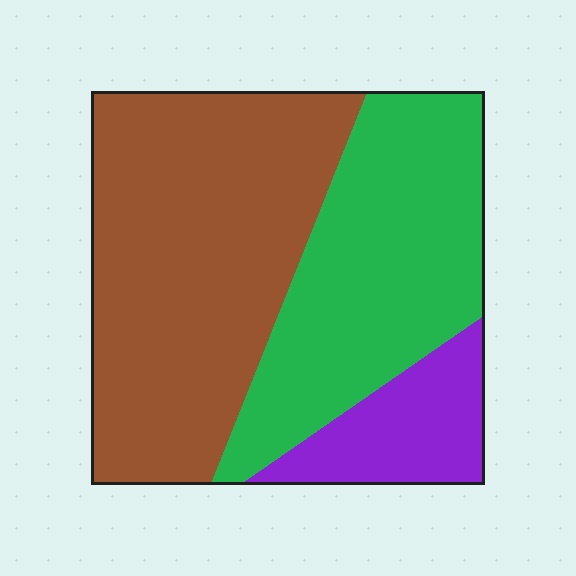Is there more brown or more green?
Brown.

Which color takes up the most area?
Brown, at roughly 50%.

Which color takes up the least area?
Purple, at roughly 15%.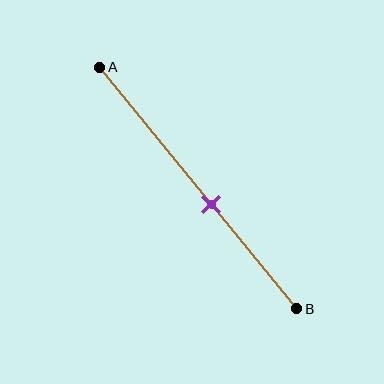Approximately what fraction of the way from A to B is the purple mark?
The purple mark is approximately 55% of the way from A to B.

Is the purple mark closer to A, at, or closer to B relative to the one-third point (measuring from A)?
The purple mark is closer to point B than the one-third point of segment AB.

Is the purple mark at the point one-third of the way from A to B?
No, the mark is at about 55% from A, not at the 33% one-third point.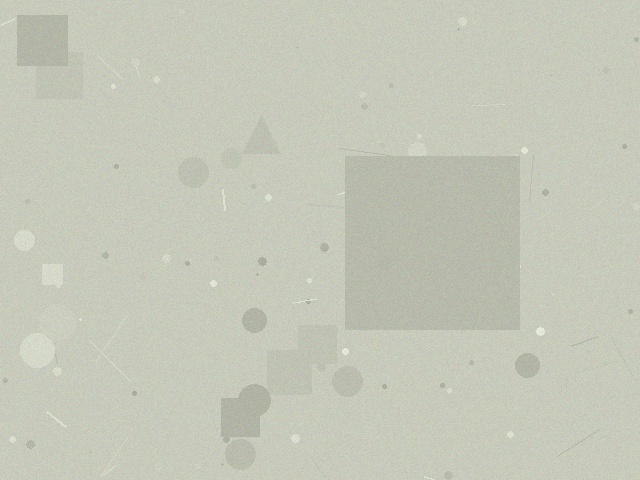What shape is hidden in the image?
A square is hidden in the image.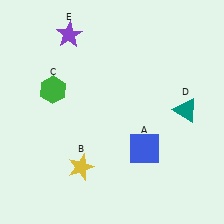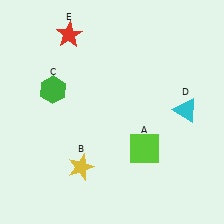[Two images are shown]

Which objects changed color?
A changed from blue to lime. D changed from teal to cyan. E changed from purple to red.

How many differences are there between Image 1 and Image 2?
There are 3 differences between the two images.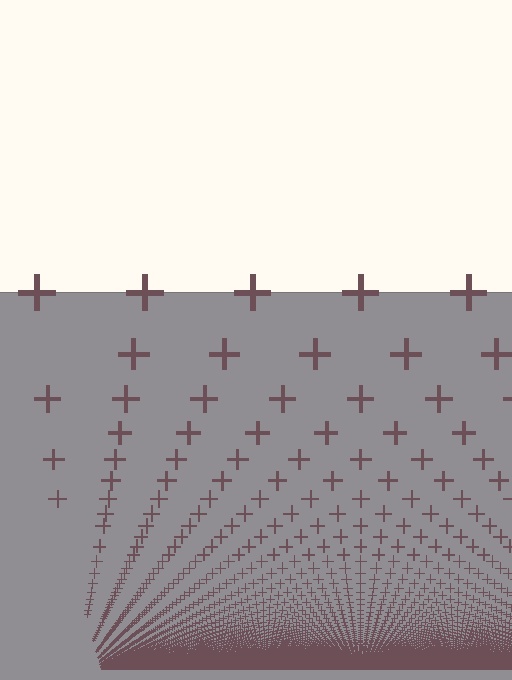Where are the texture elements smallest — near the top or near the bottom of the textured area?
Near the bottom.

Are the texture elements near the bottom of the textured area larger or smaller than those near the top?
Smaller. The gradient is inverted — elements near the bottom are smaller and denser.